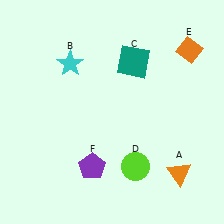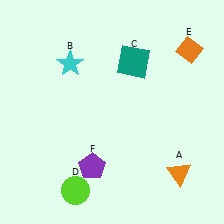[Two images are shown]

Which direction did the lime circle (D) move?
The lime circle (D) moved left.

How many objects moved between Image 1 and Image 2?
1 object moved between the two images.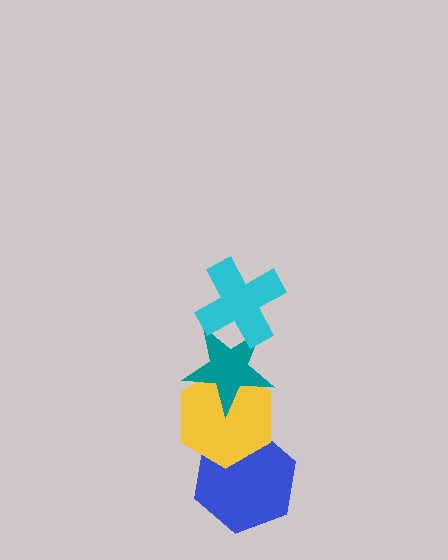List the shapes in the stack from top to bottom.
From top to bottom: the cyan cross, the teal star, the yellow hexagon, the blue hexagon.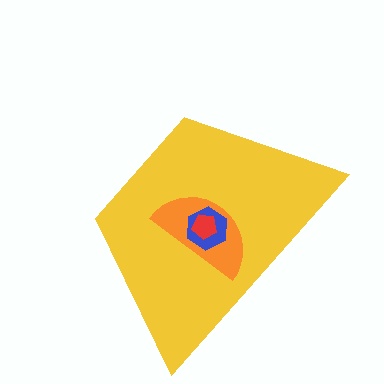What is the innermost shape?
The red pentagon.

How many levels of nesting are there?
4.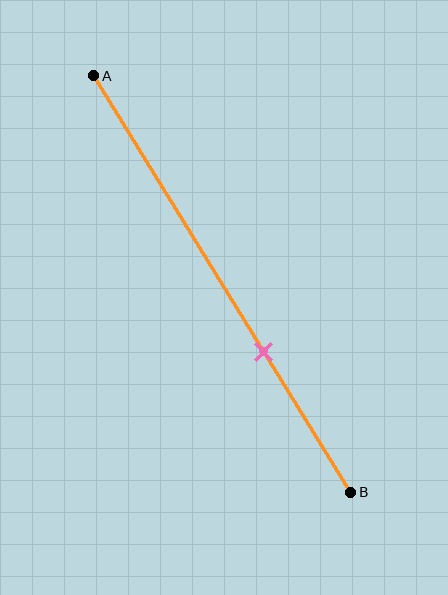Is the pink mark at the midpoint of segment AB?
No, the mark is at about 65% from A, not at the 50% midpoint.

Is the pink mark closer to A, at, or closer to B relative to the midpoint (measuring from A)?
The pink mark is closer to point B than the midpoint of segment AB.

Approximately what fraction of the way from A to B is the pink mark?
The pink mark is approximately 65% of the way from A to B.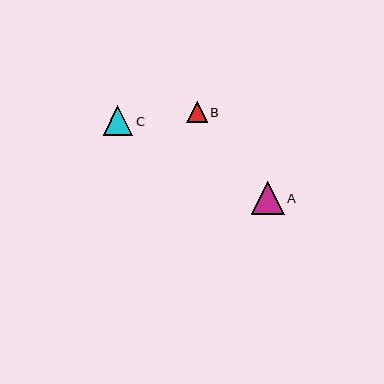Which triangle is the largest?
Triangle A is the largest with a size of approximately 33 pixels.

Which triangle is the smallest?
Triangle B is the smallest with a size of approximately 21 pixels.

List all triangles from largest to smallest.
From largest to smallest: A, C, B.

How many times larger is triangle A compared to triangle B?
Triangle A is approximately 1.6 times the size of triangle B.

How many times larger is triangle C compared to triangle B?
Triangle C is approximately 1.4 times the size of triangle B.